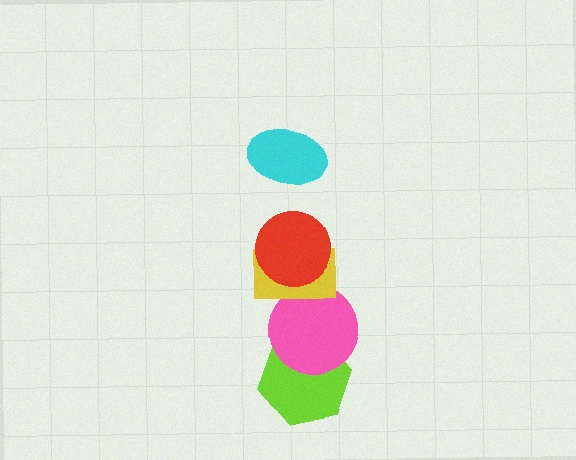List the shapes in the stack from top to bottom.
From top to bottom: the cyan ellipse, the red circle, the yellow rectangle, the pink circle, the lime hexagon.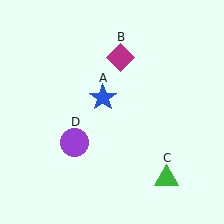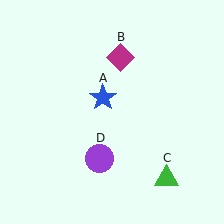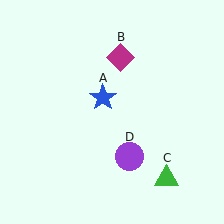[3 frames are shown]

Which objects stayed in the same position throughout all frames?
Blue star (object A) and magenta diamond (object B) and green triangle (object C) remained stationary.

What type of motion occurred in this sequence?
The purple circle (object D) rotated counterclockwise around the center of the scene.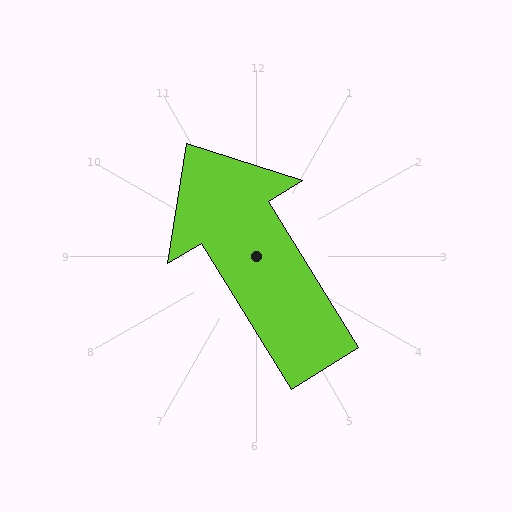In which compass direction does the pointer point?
Northwest.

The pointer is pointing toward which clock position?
Roughly 11 o'clock.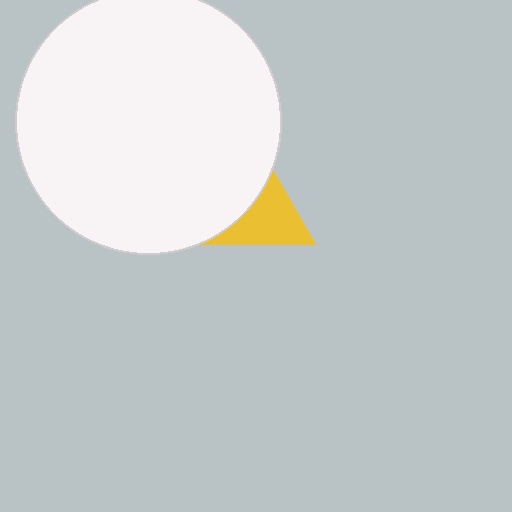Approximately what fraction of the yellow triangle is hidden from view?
Roughly 52% of the yellow triangle is hidden behind the white circle.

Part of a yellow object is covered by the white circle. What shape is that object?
It is a triangle.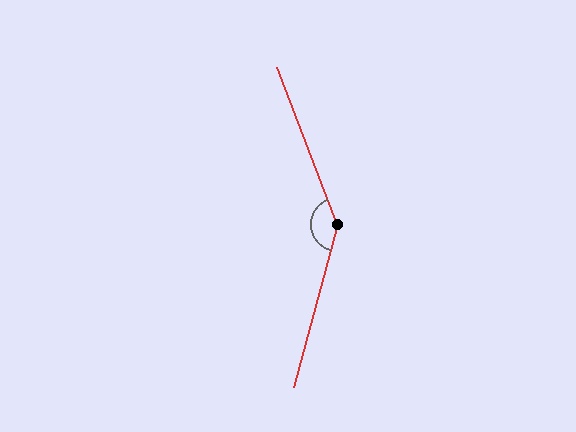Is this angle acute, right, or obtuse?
It is obtuse.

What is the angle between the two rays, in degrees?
Approximately 144 degrees.